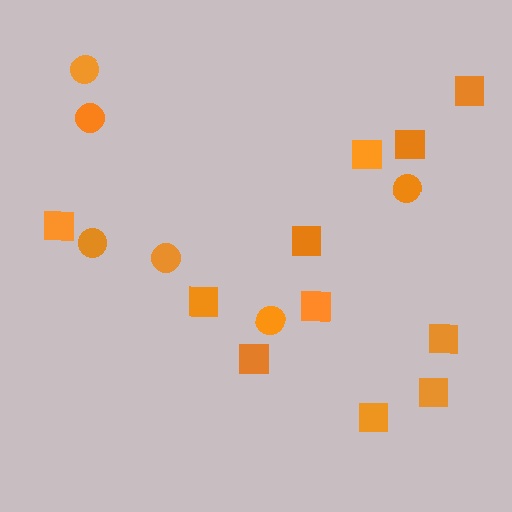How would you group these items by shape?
There are 2 groups: one group of circles (6) and one group of squares (11).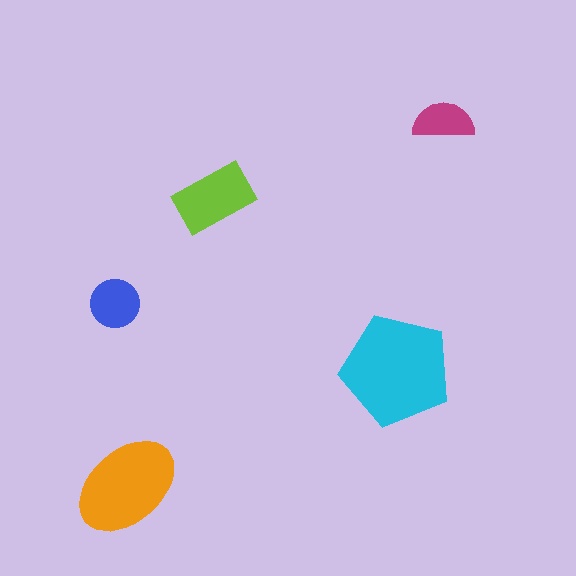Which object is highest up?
The magenta semicircle is topmost.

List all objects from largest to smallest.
The cyan pentagon, the orange ellipse, the lime rectangle, the blue circle, the magenta semicircle.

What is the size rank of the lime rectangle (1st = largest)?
3rd.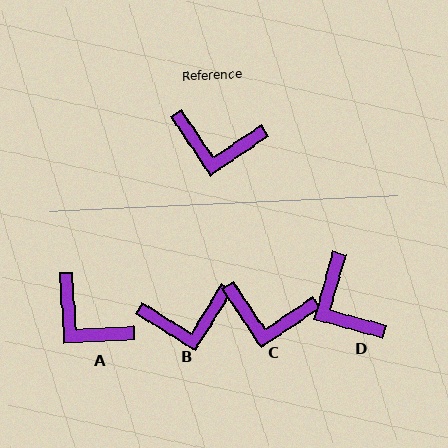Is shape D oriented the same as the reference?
No, it is off by about 49 degrees.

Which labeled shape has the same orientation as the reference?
C.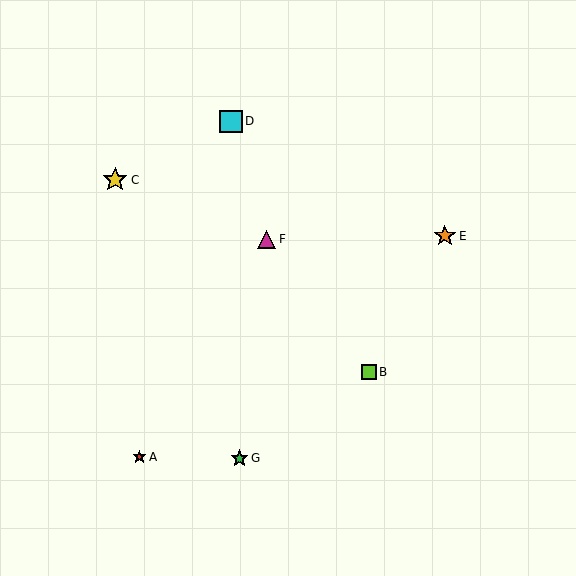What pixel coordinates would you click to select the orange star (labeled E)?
Click at (445, 236) to select the orange star E.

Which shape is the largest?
The yellow star (labeled C) is the largest.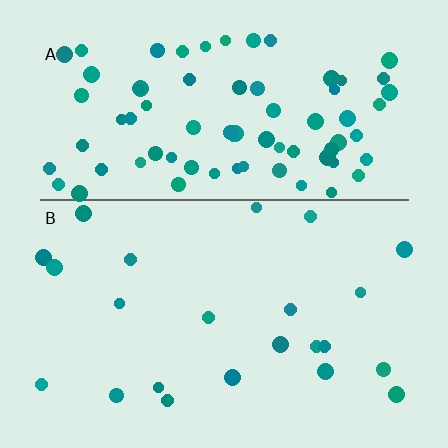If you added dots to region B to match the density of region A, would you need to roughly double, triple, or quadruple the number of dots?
Approximately triple.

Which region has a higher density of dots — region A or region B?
A (the top).